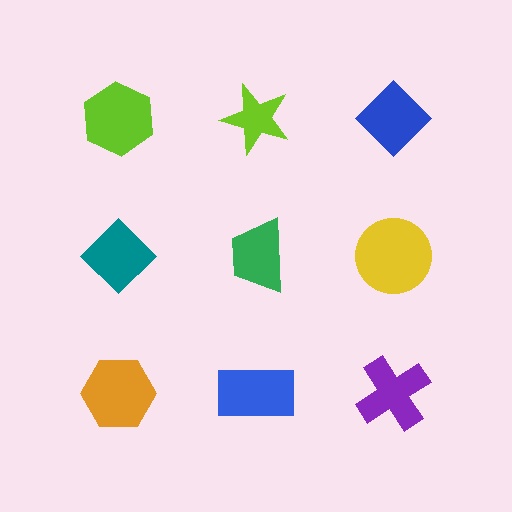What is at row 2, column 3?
A yellow circle.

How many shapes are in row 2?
3 shapes.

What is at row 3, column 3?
A purple cross.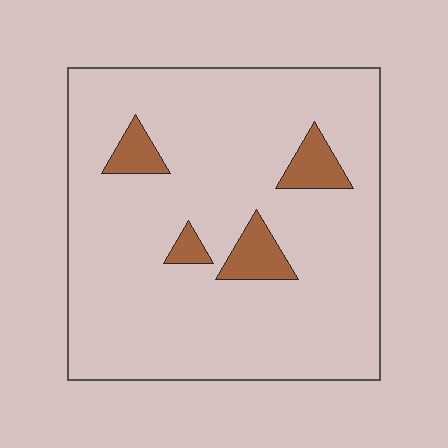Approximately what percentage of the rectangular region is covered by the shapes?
Approximately 10%.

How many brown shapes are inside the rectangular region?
4.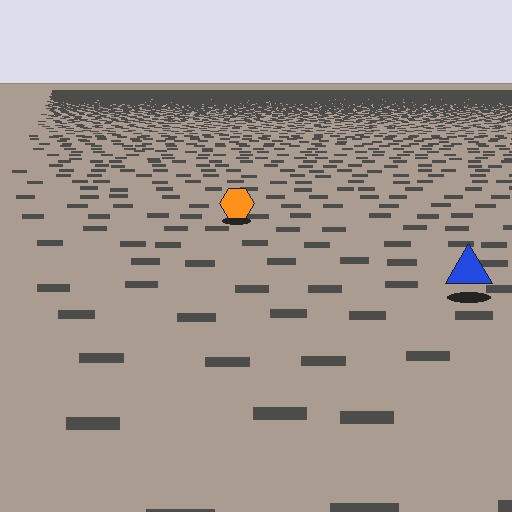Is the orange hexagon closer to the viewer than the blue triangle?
No. The blue triangle is closer — you can tell from the texture gradient: the ground texture is coarser near it.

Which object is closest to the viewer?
The blue triangle is closest. The texture marks near it are larger and more spread out.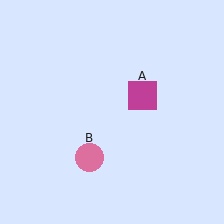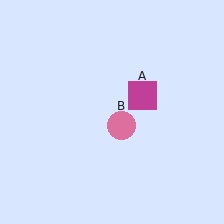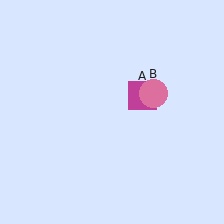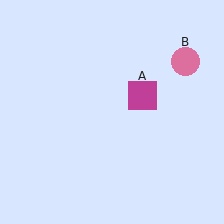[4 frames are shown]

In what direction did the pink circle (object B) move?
The pink circle (object B) moved up and to the right.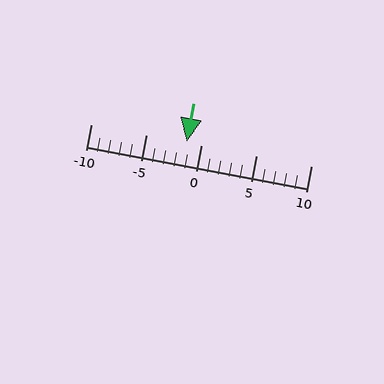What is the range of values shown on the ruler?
The ruler shows values from -10 to 10.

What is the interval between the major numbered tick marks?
The major tick marks are spaced 5 units apart.